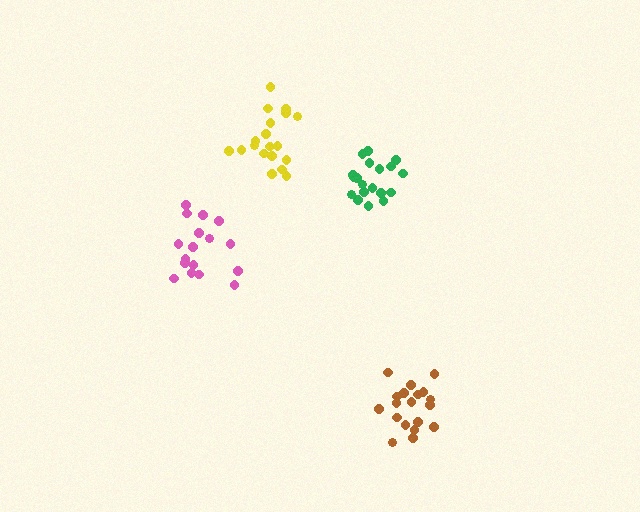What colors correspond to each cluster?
The clusters are colored: green, pink, brown, yellow.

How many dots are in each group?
Group 1: 19 dots, Group 2: 17 dots, Group 3: 19 dots, Group 4: 19 dots (74 total).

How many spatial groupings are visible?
There are 4 spatial groupings.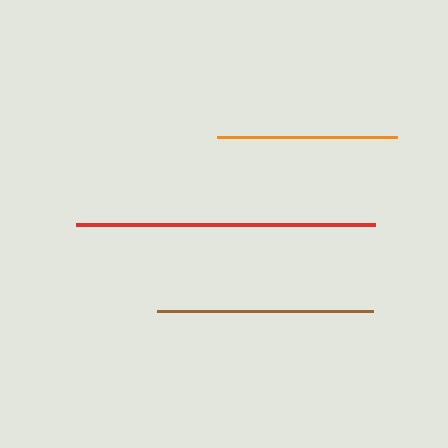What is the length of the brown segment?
The brown segment is approximately 215 pixels long.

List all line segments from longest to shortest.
From longest to shortest: red, brown, orange.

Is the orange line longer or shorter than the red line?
The red line is longer than the orange line.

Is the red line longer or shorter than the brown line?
The red line is longer than the brown line.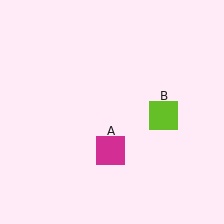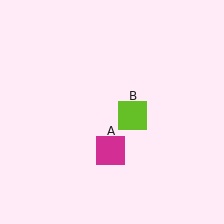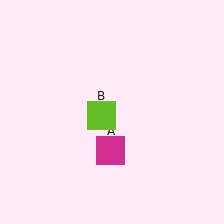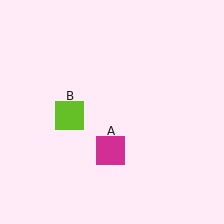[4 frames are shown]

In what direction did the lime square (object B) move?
The lime square (object B) moved left.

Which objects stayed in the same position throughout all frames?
Magenta square (object A) remained stationary.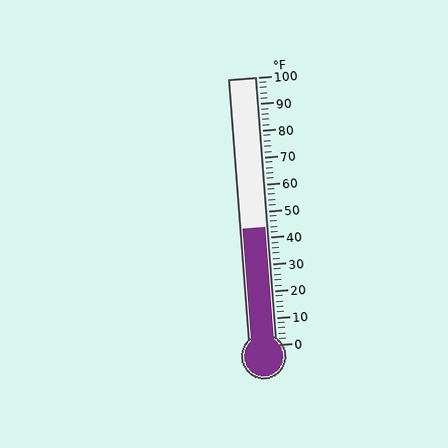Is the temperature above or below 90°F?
The temperature is below 90°F.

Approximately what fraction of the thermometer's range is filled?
The thermometer is filled to approximately 45% of its range.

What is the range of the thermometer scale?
The thermometer scale ranges from 0°F to 100°F.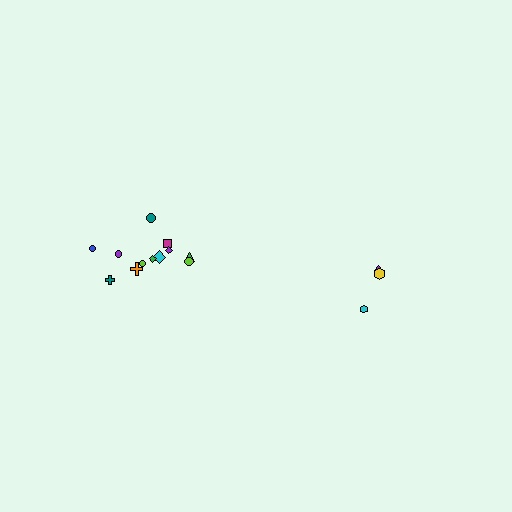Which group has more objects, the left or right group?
The left group.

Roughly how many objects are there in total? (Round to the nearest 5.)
Roughly 15 objects in total.